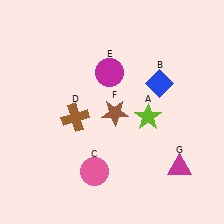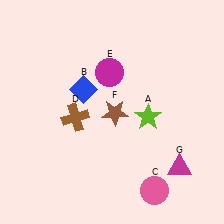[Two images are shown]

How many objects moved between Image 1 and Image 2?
2 objects moved between the two images.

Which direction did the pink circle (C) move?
The pink circle (C) moved right.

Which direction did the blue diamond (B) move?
The blue diamond (B) moved left.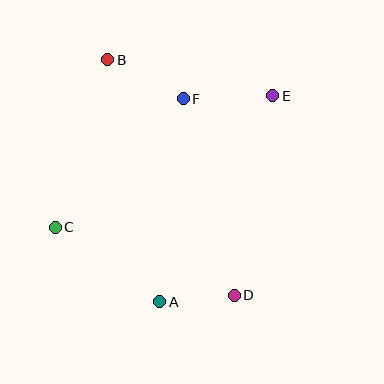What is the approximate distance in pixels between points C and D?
The distance between C and D is approximately 191 pixels.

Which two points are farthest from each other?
Points B and D are farthest from each other.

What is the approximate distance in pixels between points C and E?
The distance between C and E is approximately 254 pixels.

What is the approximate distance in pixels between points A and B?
The distance between A and B is approximately 247 pixels.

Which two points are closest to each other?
Points A and D are closest to each other.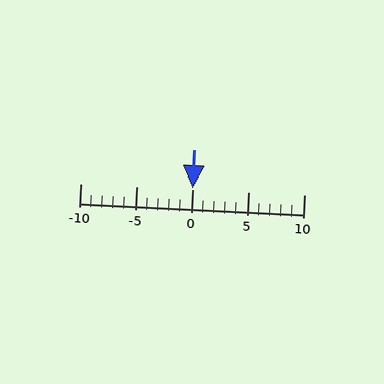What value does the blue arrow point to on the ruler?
The blue arrow points to approximately 0.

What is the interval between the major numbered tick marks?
The major tick marks are spaced 5 units apart.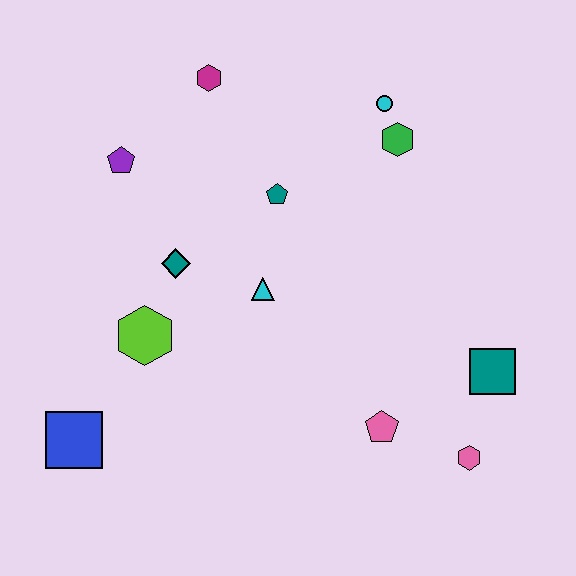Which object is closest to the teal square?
The pink hexagon is closest to the teal square.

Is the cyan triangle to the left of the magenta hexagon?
No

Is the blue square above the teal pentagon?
No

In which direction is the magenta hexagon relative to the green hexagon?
The magenta hexagon is to the left of the green hexagon.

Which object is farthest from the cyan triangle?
The pink hexagon is farthest from the cyan triangle.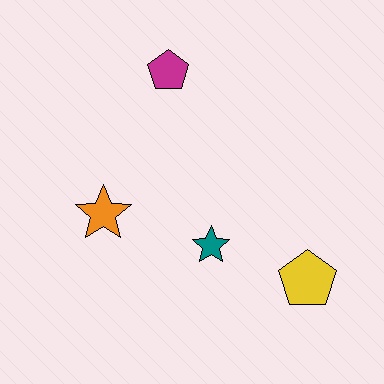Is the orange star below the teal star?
No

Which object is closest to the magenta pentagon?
The orange star is closest to the magenta pentagon.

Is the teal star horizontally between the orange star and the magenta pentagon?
No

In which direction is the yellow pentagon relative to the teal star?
The yellow pentagon is to the right of the teal star.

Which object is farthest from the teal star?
The magenta pentagon is farthest from the teal star.